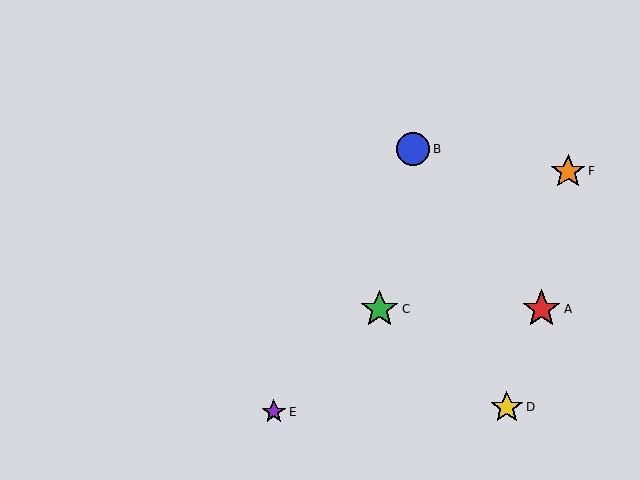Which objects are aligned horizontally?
Objects A, C are aligned horizontally.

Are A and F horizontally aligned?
No, A is at y≈309 and F is at y≈171.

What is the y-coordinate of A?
Object A is at y≈309.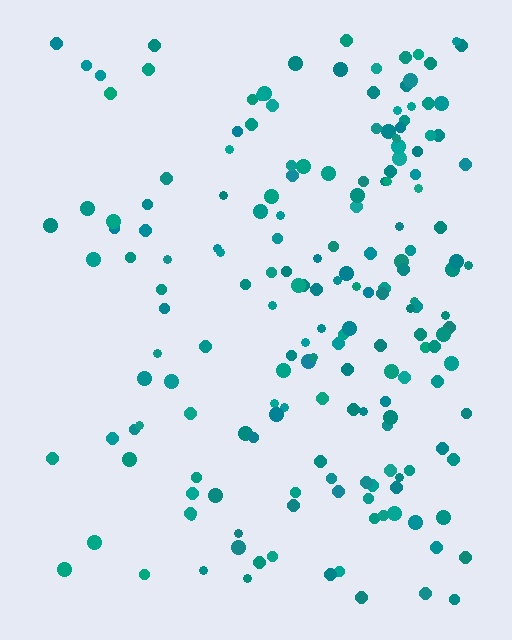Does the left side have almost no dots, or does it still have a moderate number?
Still a moderate number, just noticeably fewer than the right.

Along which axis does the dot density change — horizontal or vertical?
Horizontal.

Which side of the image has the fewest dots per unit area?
The left.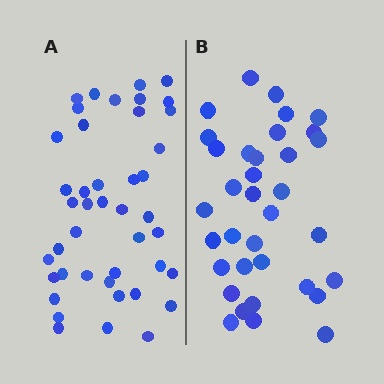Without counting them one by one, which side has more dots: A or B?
Region A (the left region) has more dots.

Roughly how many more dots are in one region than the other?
Region A has roughly 8 or so more dots than region B.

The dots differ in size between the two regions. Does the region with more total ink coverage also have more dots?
No. Region B has more total ink coverage because its dots are larger, but region A actually contains more individual dots. Total area can be misleading — the number of items is what matters here.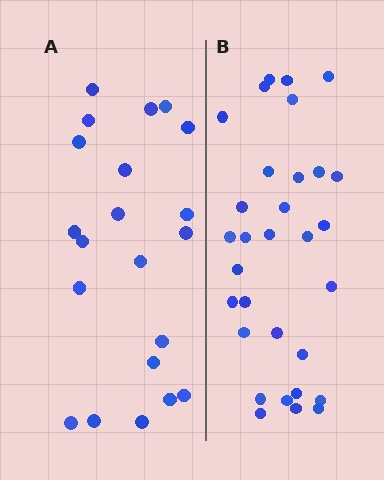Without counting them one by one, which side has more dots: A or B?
Region B (the right region) has more dots.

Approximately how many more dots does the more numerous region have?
Region B has roughly 10 or so more dots than region A.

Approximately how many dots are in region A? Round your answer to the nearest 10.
About 20 dots. (The exact count is 21, which rounds to 20.)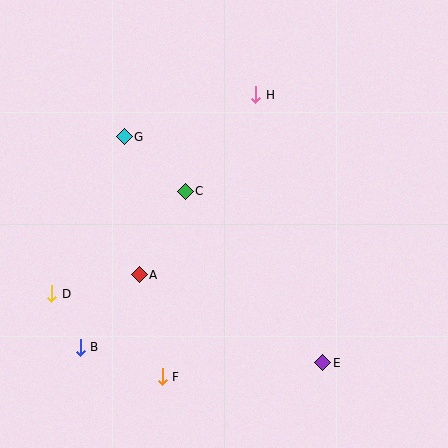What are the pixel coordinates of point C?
Point C is at (185, 191).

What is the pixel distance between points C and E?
The distance between C and E is 220 pixels.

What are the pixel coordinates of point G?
Point G is at (124, 137).